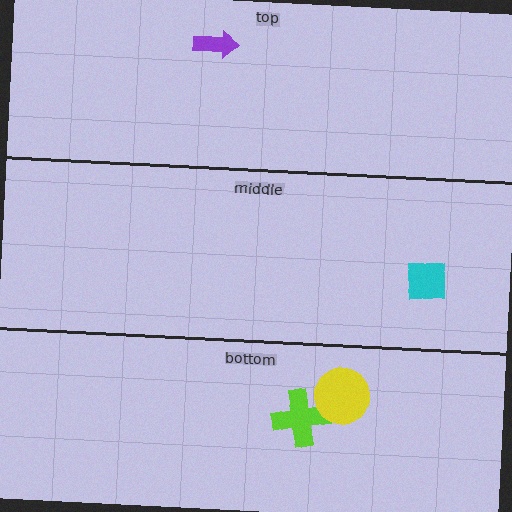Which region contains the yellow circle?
The bottom region.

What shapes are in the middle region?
The cyan square.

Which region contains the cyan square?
The middle region.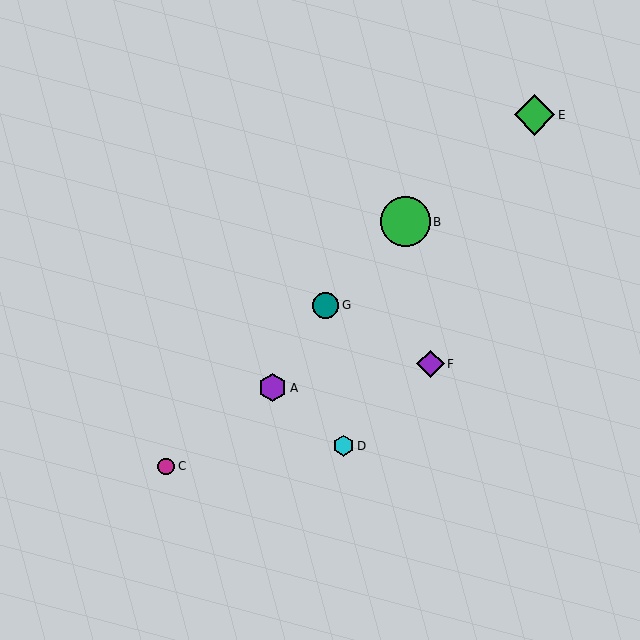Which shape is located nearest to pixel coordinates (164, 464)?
The magenta circle (labeled C) at (166, 466) is nearest to that location.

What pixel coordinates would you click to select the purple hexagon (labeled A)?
Click at (273, 388) to select the purple hexagon A.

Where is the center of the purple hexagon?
The center of the purple hexagon is at (273, 388).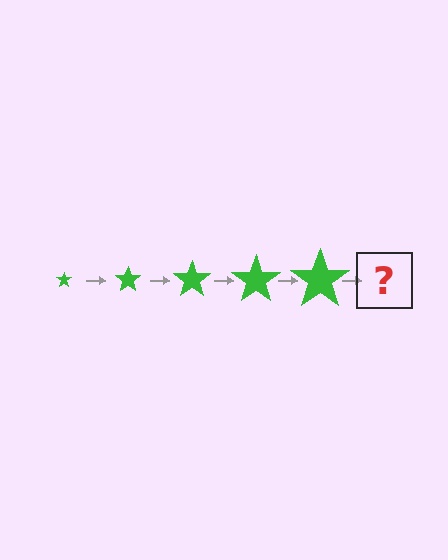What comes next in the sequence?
The next element should be a green star, larger than the previous one.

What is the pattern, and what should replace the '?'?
The pattern is that the star gets progressively larger each step. The '?' should be a green star, larger than the previous one.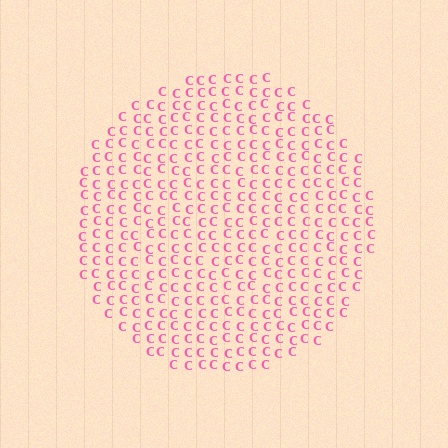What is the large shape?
The large shape is a circle.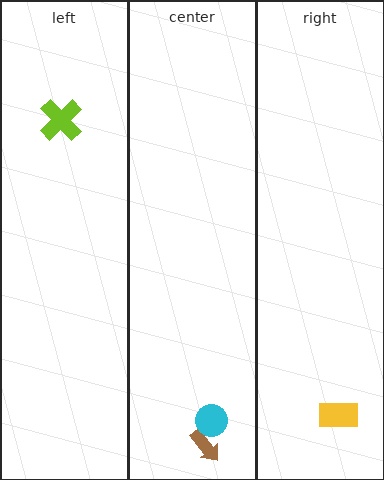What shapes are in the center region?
The brown arrow, the cyan circle.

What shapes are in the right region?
The yellow rectangle.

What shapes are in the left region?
The lime cross.